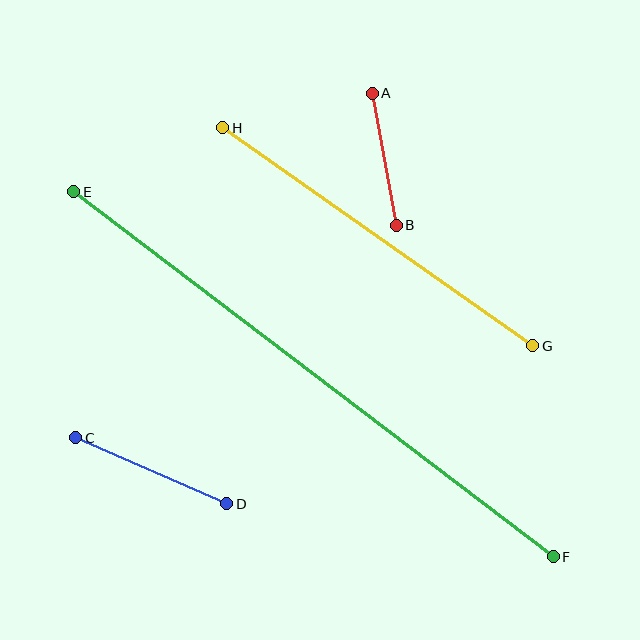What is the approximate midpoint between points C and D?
The midpoint is at approximately (151, 471) pixels.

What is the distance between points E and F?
The distance is approximately 603 pixels.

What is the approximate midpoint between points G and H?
The midpoint is at approximately (378, 237) pixels.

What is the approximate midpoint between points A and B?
The midpoint is at approximately (384, 159) pixels.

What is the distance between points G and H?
The distance is approximately 379 pixels.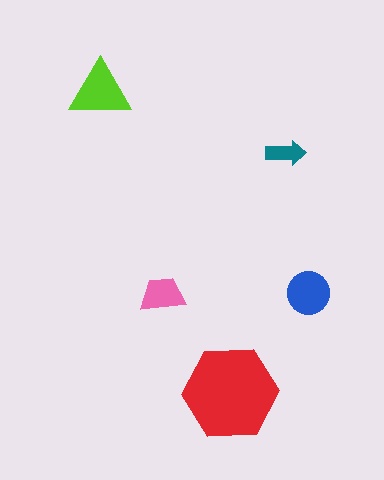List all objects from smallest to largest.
The teal arrow, the pink trapezoid, the blue circle, the lime triangle, the red hexagon.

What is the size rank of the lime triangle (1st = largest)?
2nd.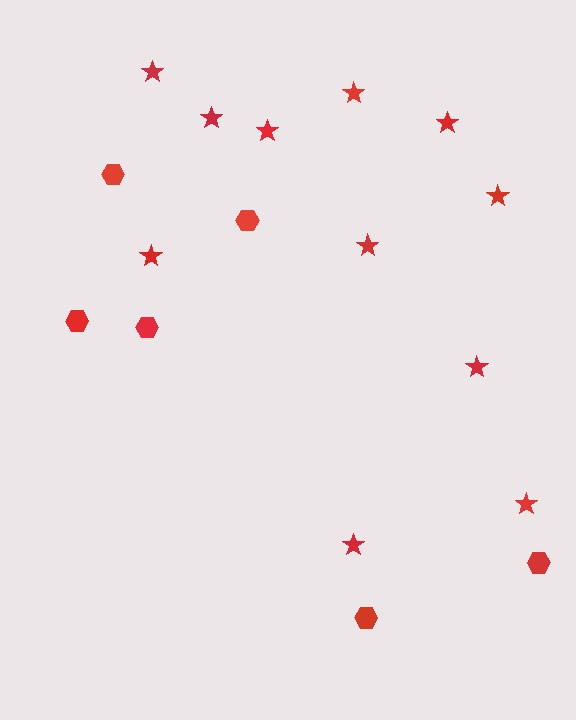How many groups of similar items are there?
There are 2 groups: one group of hexagons (6) and one group of stars (11).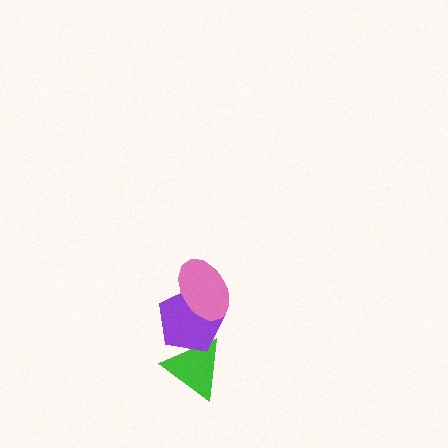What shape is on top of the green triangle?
The purple pentagon is on top of the green triangle.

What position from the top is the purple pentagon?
The purple pentagon is 2nd from the top.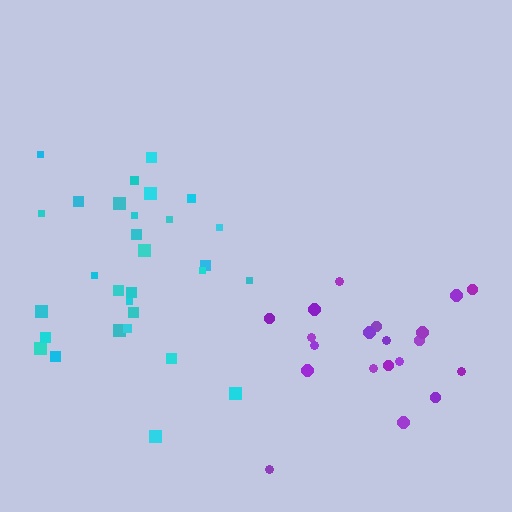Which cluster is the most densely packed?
Purple.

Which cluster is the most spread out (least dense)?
Cyan.